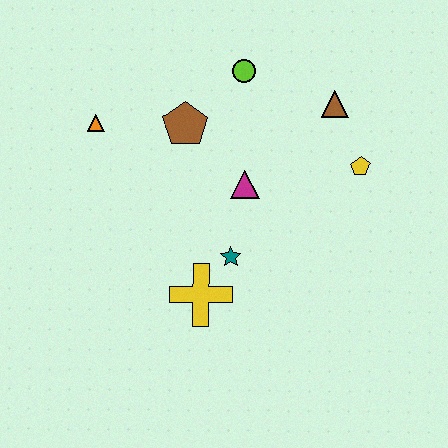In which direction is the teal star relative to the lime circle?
The teal star is below the lime circle.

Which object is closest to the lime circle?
The brown pentagon is closest to the lime circle.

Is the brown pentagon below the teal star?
No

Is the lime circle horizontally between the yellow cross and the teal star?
No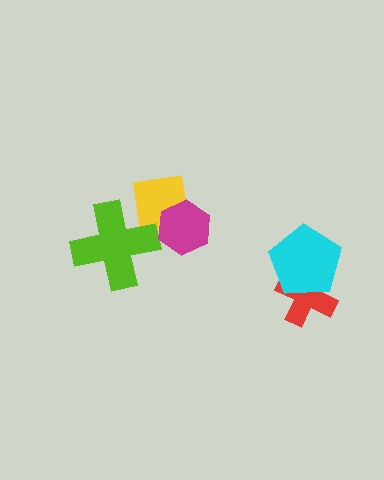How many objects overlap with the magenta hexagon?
1 object overlaps with the magenta hexagon.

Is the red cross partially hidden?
Yes, it is partially covered by another shape.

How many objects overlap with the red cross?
1 object overlaps with the red cross.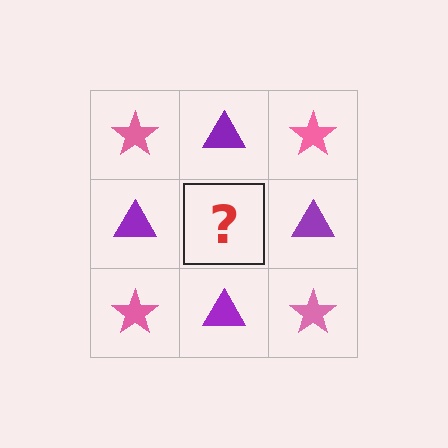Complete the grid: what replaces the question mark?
The question mark should be replaced with a pink star.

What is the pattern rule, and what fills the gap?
The rule is that it alternates pink star and purple triangle in a checkerboard pattern. The gap should be filled with a pink star.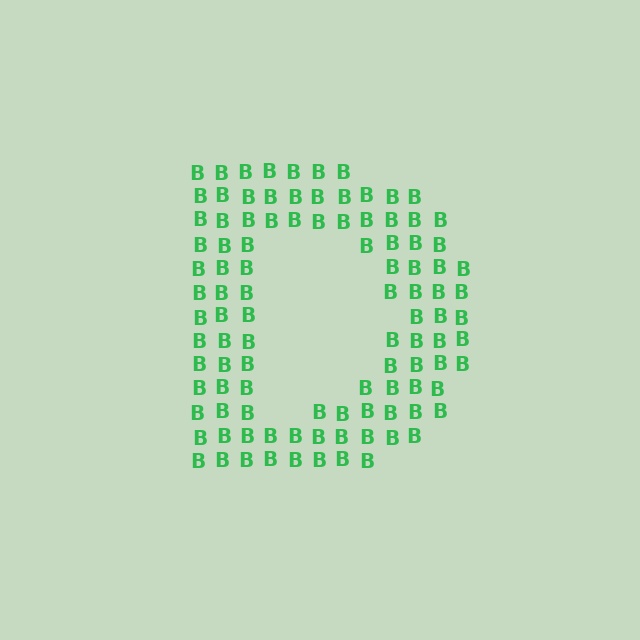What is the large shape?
The large shape is the letter D.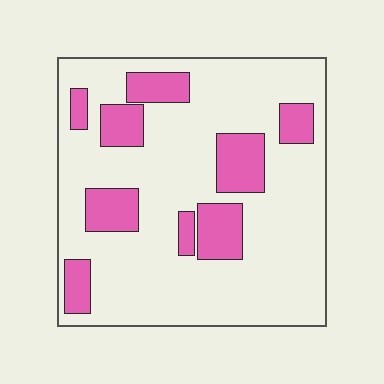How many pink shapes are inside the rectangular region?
9.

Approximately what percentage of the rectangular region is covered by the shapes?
Approximately 20%.